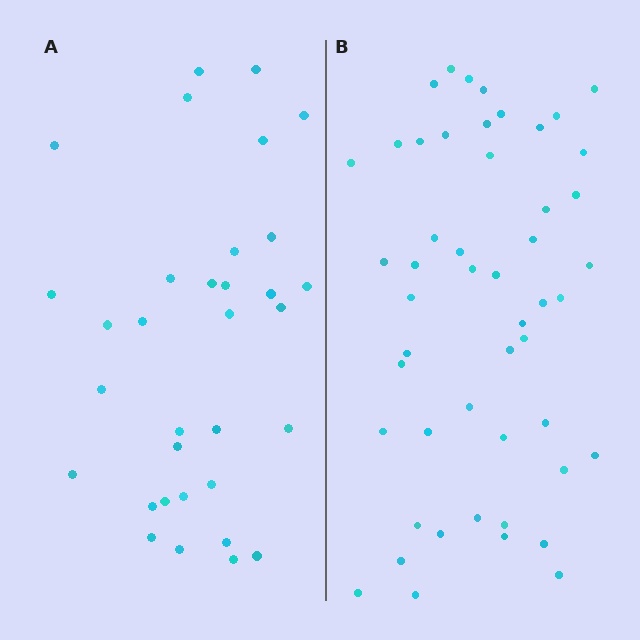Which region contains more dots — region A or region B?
Region B (the right region) has more dots.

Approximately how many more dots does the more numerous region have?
Region B has approximately 15 more dots than region A.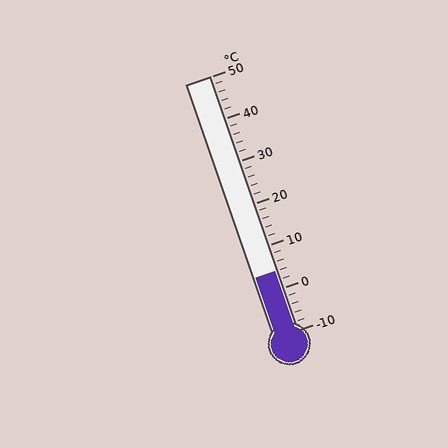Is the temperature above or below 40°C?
The temperature is below 40°C.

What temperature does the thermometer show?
The thermometer shows approximately 4°C.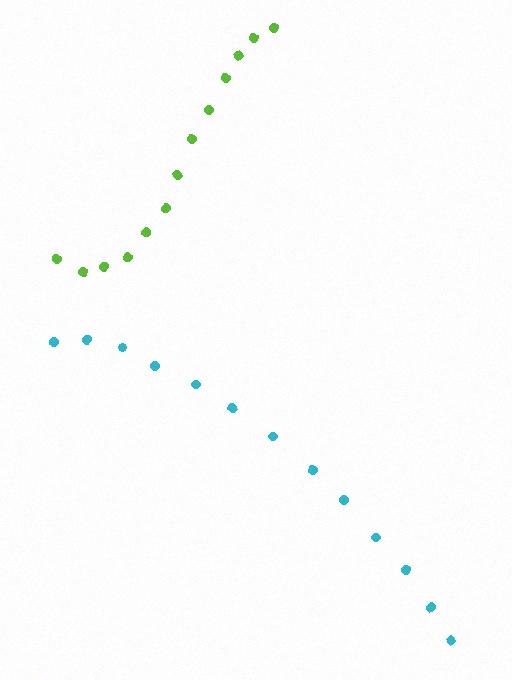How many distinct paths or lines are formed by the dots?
There are 2 distinct paths.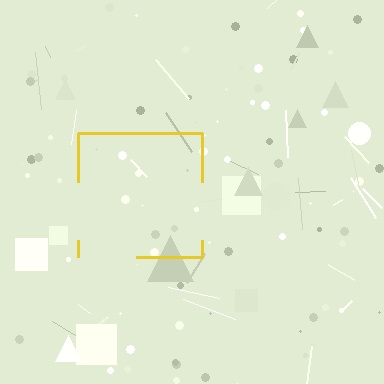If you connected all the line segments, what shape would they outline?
They would outline a square.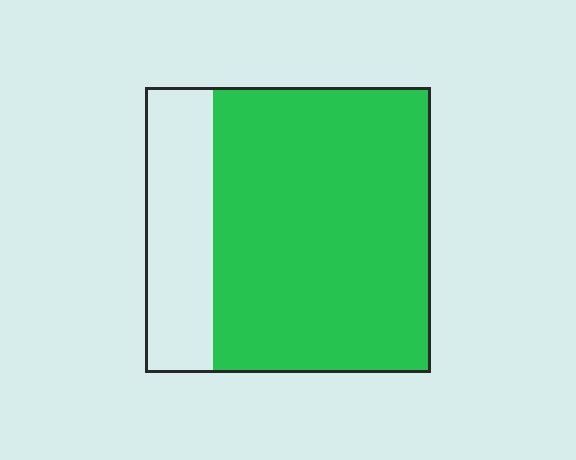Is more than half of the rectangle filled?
Yes.